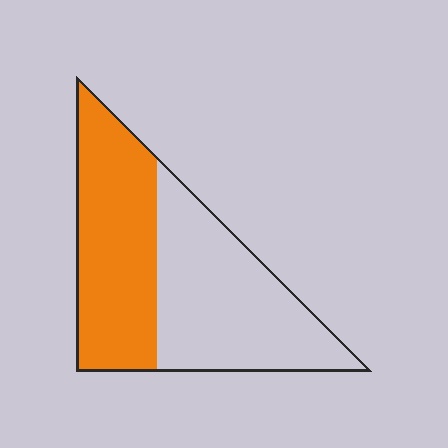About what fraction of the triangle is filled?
About one half (1/2).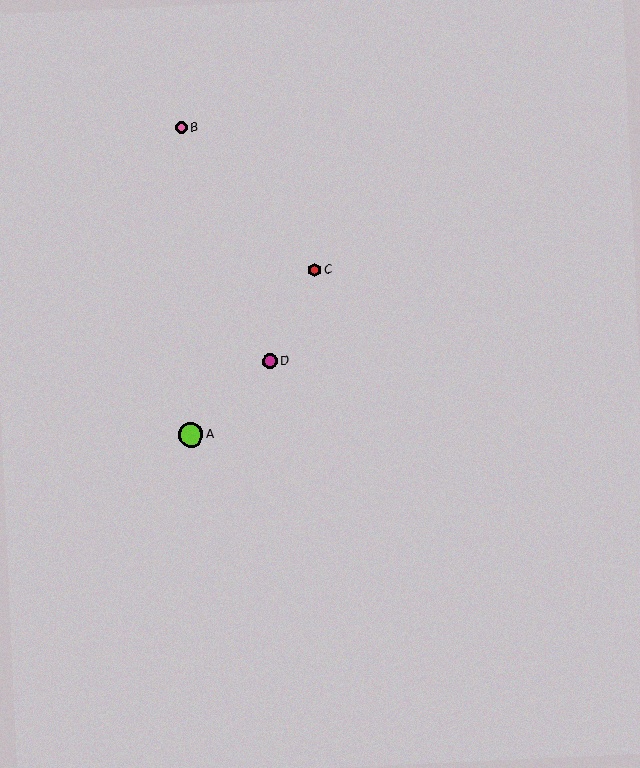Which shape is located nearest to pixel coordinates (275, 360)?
The magenta circle (labeled D) at (270, 361) is nearest to that location.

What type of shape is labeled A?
Shape A is a lime circle.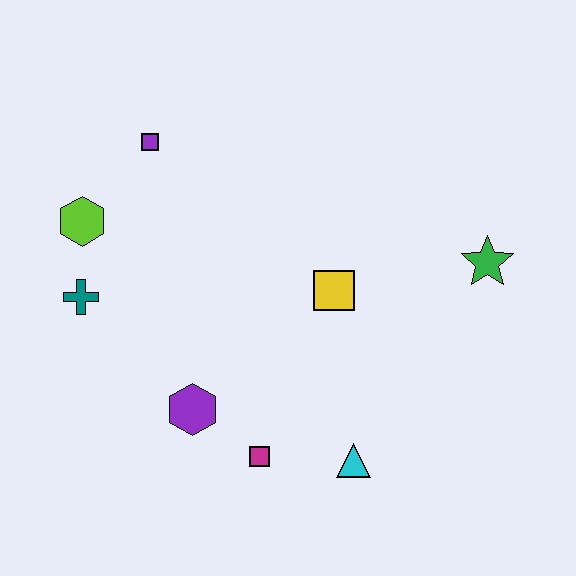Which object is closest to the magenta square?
The purple hexagon is closest to the magenta square.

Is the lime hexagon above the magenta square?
Yes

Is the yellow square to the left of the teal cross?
No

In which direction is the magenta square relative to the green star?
The magenta square is to the left of the green star.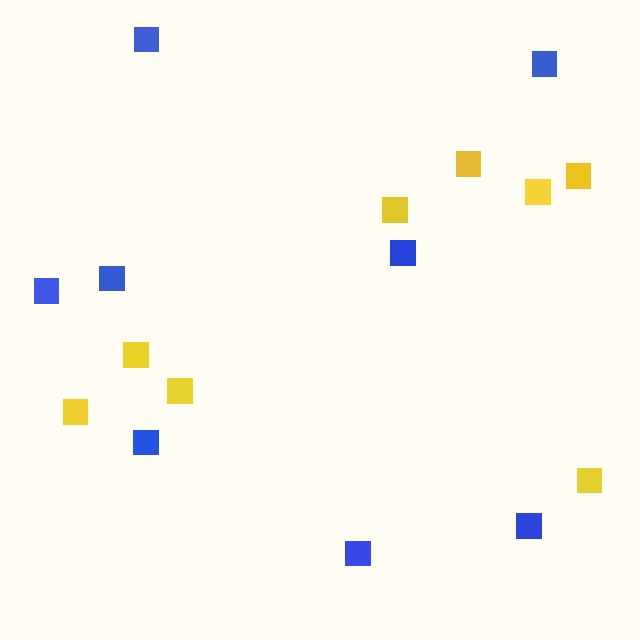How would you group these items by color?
There are 2 groups: one group of yellow squares (8) and one group of blue squares (8).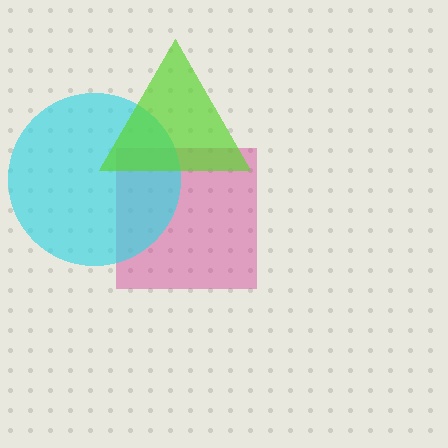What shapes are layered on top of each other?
The layered shapes are: a magenta square, a cyan circle, a lime triangle.